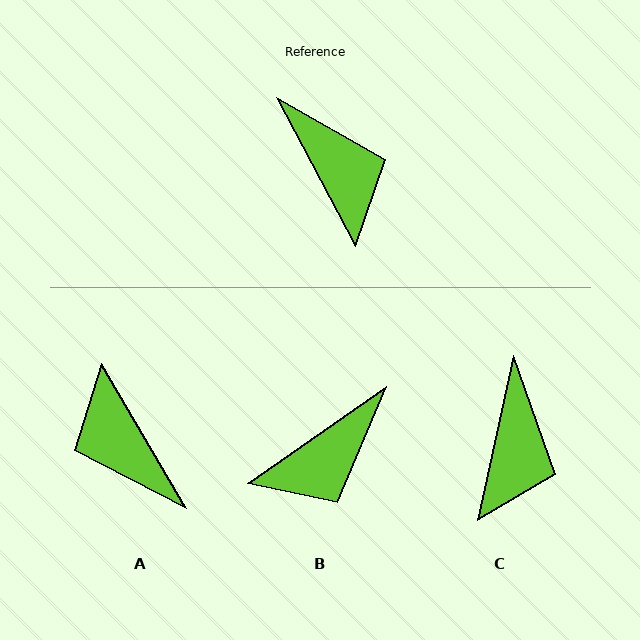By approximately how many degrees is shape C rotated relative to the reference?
Approximately 40 degrees clockwise.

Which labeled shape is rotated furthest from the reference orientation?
A, about 178 degrees away.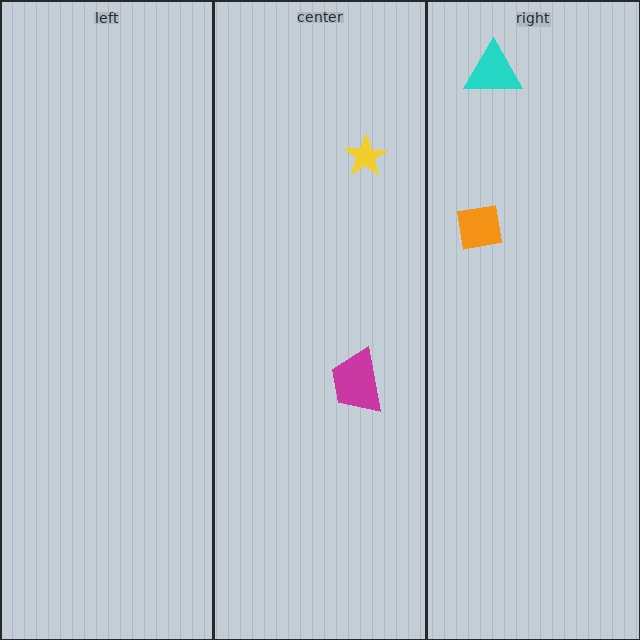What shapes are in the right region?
The orange square, the cyan triangle.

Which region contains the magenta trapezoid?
The center region.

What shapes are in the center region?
The yellow star, the magenta trapezoid.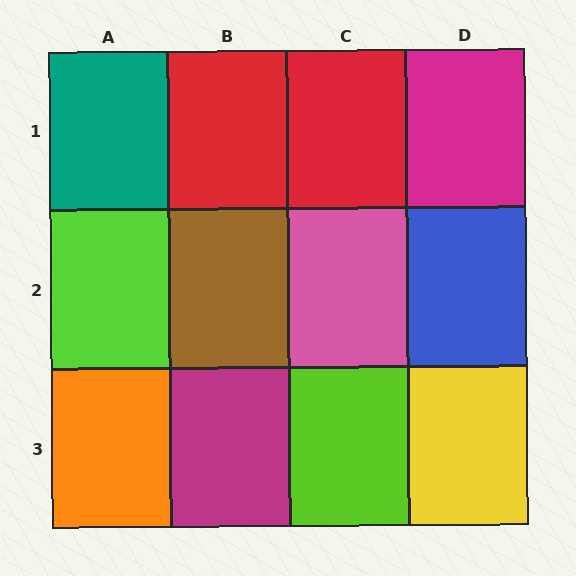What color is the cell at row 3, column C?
Lime.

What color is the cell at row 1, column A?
Teal.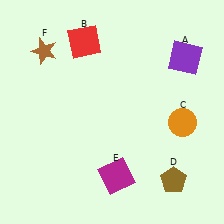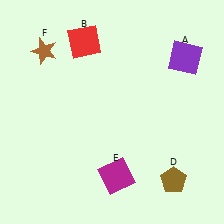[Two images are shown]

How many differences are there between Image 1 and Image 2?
There is 1 difference between the two images.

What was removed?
The orange circle (C) was removed in Image 2.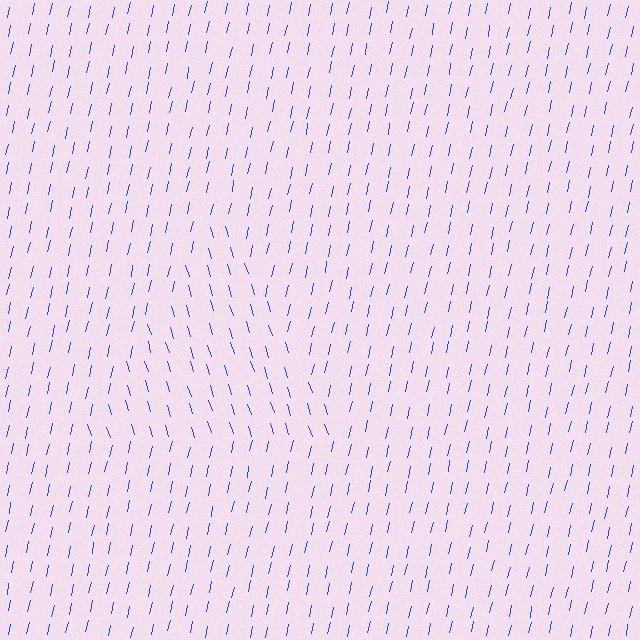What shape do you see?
I see a triangle.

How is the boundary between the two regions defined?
The boundary is defined purely by a change in line orientation (approximately 30 degrees difference). All lines are the same color and thickness.